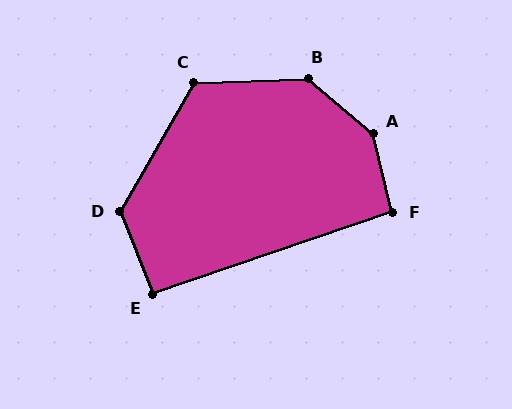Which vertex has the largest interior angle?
A, at approximately 145 degrees.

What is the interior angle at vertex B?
Approximately 137 degrees (obtuse).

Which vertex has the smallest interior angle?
E, at approximately 93 degrees.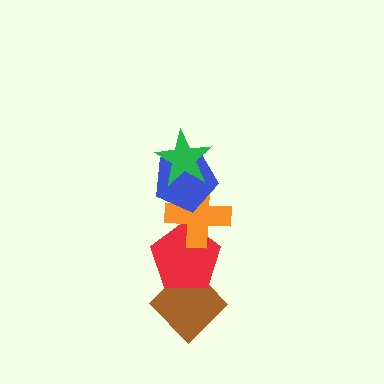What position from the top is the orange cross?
The orange cross is 3rd from the top.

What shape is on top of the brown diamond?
The red pentagon is on top of the brown diamond.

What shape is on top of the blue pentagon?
The green star is on top of the blue pentagon.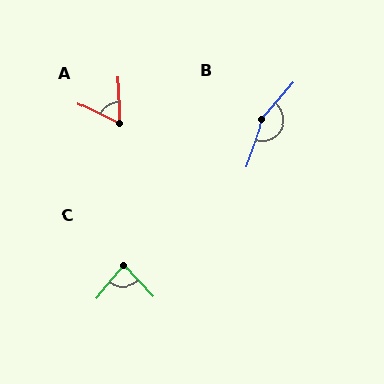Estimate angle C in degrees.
Approximately 82 degrees.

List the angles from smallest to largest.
A (63°), C (82°), B (159°).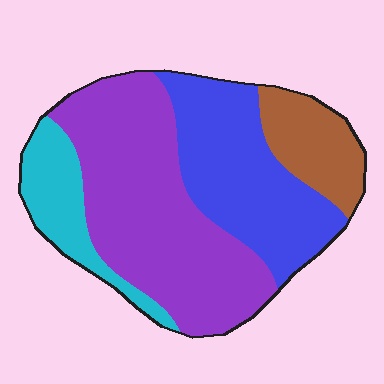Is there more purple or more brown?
Purple.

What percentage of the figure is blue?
Blue covers about 30% of the figure.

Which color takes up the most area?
Purple, at roughly 45%.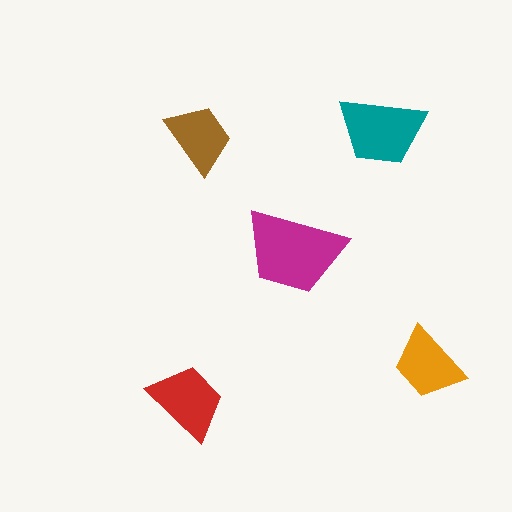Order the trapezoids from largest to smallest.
the magenta one, the teal one, the red one, the orange one, the brown one.